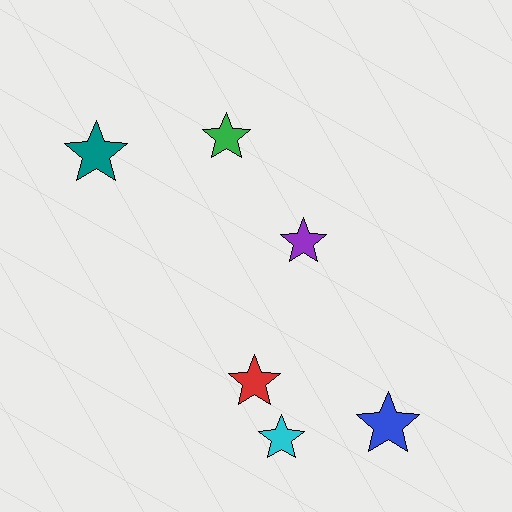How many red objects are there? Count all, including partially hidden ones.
There is 1 red object.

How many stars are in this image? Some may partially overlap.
There are 6 stars.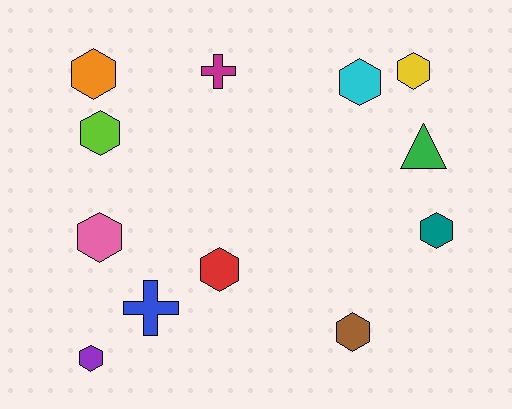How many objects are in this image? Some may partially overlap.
There are 12 objects.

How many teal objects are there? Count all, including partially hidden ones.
There is 1 teal object.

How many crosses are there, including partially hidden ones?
There are 2 crosses.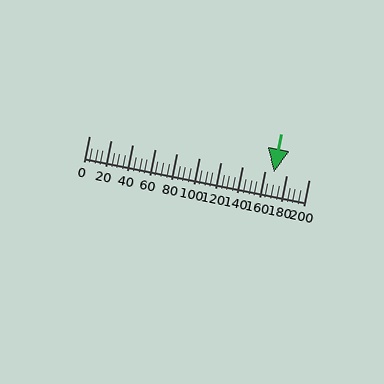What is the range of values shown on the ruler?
The ruler shows values from 0 to 200.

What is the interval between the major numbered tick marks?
The major tick marks are spaced 20 units apart.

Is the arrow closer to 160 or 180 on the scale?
The arrow is closer to 160.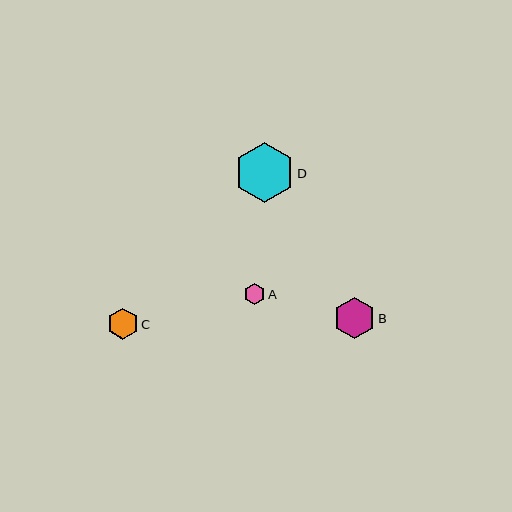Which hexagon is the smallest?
Hexagon A is the smallest with a size of approximately 21 pixels.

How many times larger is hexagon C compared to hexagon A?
Hexagon C is approximately 1.5 times the size of hexagon A.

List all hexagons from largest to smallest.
From largest to smallest: D, B, C, A.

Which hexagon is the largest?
Hexagon D is the largest with a size of approximately 60 pixels.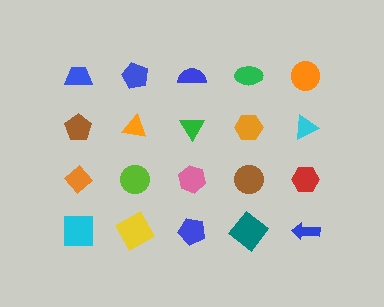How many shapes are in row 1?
5 shapes.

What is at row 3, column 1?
An orange diamond.